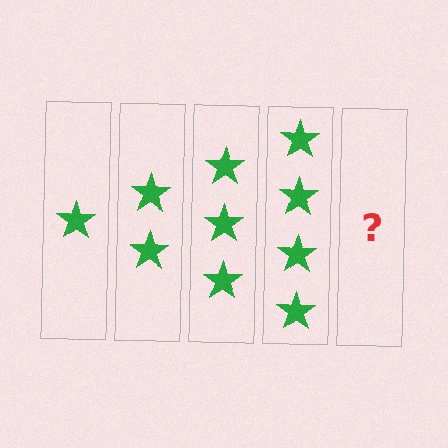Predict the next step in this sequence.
The next step is 5 stars.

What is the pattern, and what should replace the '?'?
The pattern is that each step adds one more star. The '?' should be 5 stars.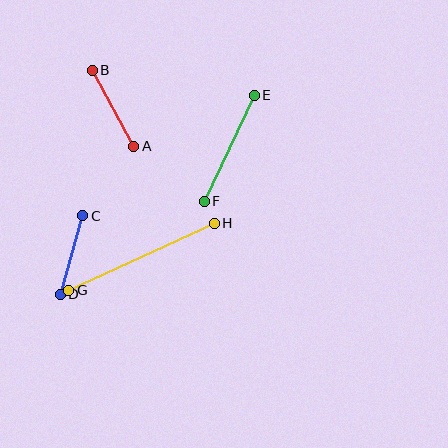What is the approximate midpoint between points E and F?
The midpoint is at approximately (229, 148) pixels.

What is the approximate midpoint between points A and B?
The midpoint is at approximately (113, 108) pixels.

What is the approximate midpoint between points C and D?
The midpoint is at approximately (71, 255) pixels.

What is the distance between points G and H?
The distance is approximately 160 pixels.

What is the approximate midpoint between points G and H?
The midpoint is at approximately (142, 257) pixels.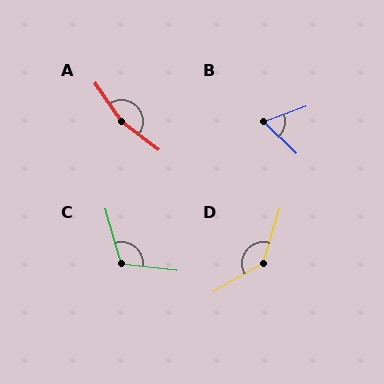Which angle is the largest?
A, at approximately 162 degrees.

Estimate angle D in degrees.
Approximately 137 degrees.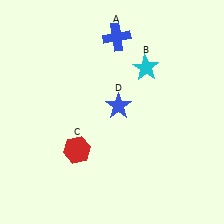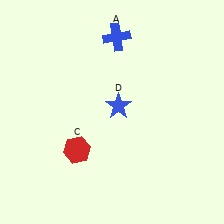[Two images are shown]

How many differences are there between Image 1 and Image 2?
There is 1 difference between the two images.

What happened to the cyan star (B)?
The cyan star (B) was removed in Image 2. It was in the top-right area of Image 1.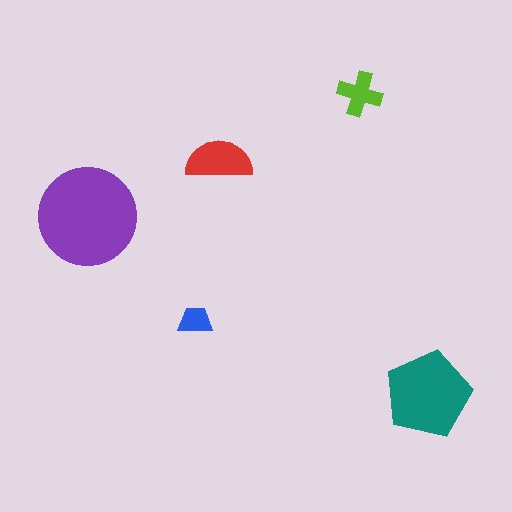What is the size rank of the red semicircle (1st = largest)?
3rd.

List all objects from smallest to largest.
The blue trapezoid, the lime cross, the red semicircle, the teal pentagon, the purple circle.